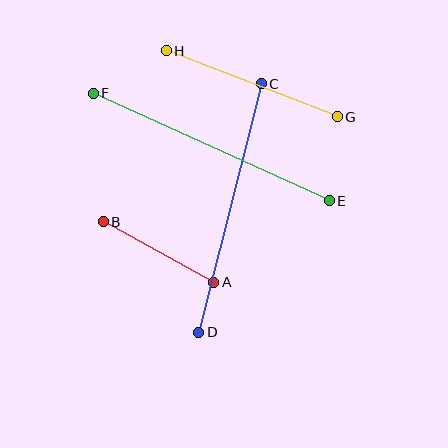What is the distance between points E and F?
The distance is approximately 259 pixels.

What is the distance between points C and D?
The distance is approximately 256 pixels.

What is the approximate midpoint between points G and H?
The midpoint is at approximately (252, 84) pixels.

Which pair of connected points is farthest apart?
Points E and F are farthest apart.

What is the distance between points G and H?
The distance is approximately 183 pixels.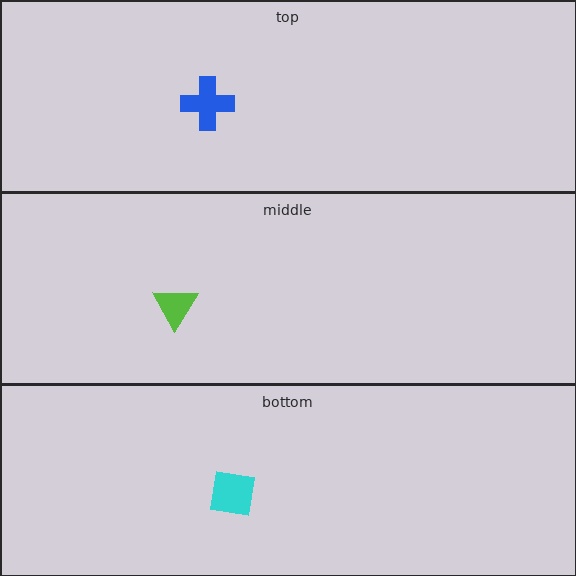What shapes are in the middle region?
The lime triangle.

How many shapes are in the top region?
1.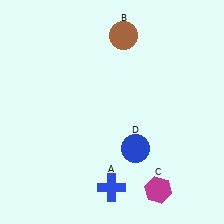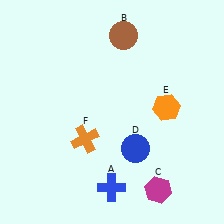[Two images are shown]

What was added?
An orange hexagon (E), an orange cross (F) were added in Image 2.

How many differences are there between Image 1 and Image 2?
There are 2 differences between the two images.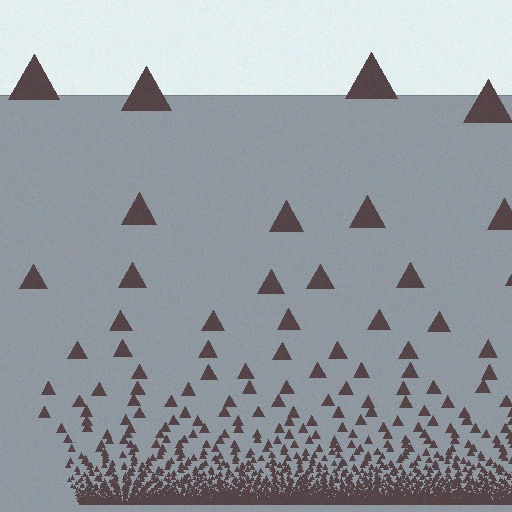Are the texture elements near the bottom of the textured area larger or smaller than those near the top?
Smaller. The gradient is inverted — elements near the bottom are smaller and denser.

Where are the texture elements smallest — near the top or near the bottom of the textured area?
Near the bottom.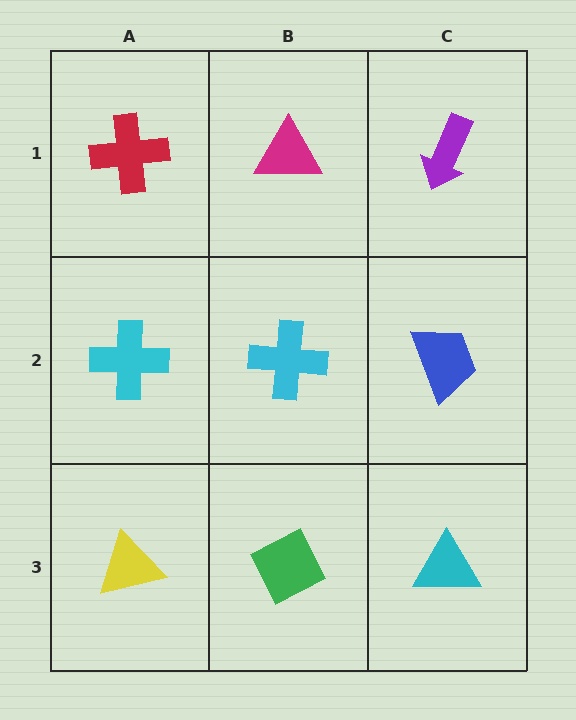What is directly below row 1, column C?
A blue trapezoid.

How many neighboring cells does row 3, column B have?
3.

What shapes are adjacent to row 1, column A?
A cyan cross (row 2, column A), a magenta triangle (row 1, column B).